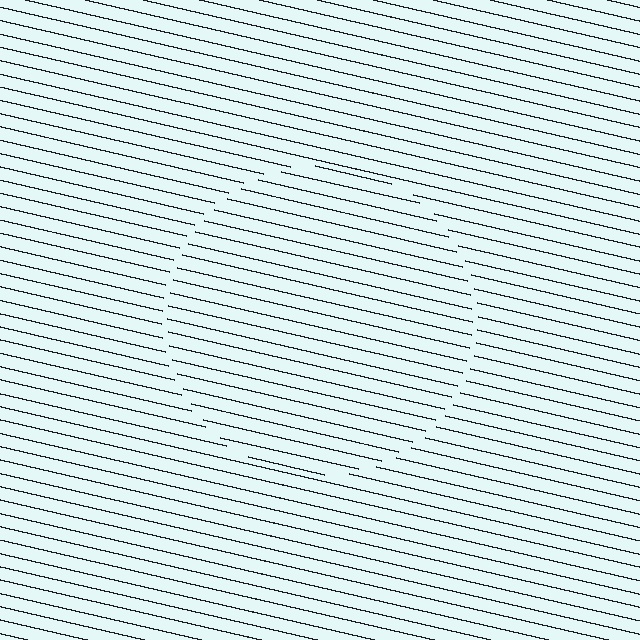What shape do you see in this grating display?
An illusory circle. The interior of the shape contains the same grating, shifted by half a period — the contour is defined by the phase discontinuity where line-ends from the inner and outer gratings abut.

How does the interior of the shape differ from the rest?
The interior of the shape contains the same grating, shifted by half a period — the contour is defined by the phase discontinuity where line-ends from the inner and outer gratings abut.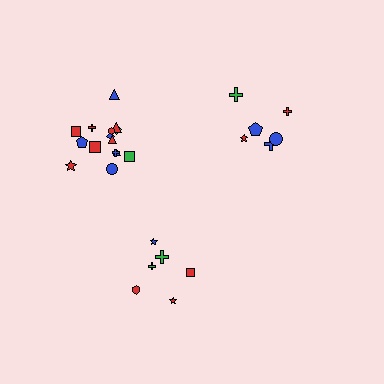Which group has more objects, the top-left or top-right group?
The top-left group.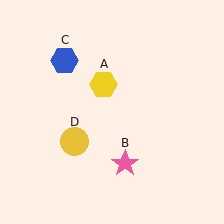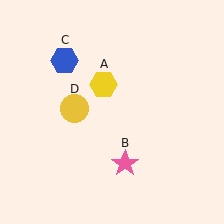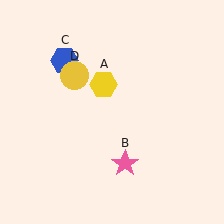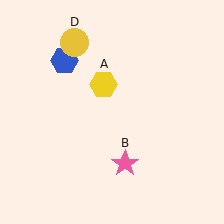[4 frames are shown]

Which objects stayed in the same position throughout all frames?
Yellow hexagon (object A) and pink star (object B) and blue hexagon (object C) remained stationary.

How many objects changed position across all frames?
1 object changed position: yellow circle (object D).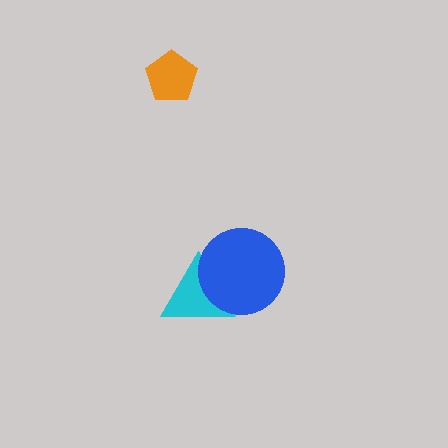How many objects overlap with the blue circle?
1 object overlaps with the blue circle.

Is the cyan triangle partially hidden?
Yes, it is partially covered by another shape.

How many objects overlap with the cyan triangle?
1 object overlaps with the cyan triangle.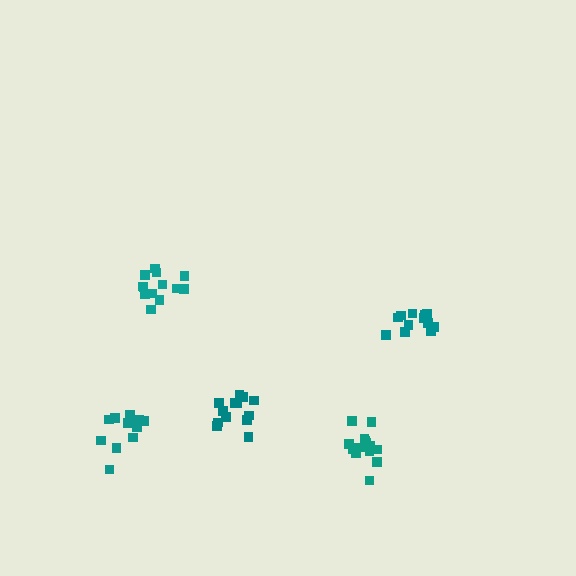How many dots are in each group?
Group 1: 13 dots, Group 2: 13 dots, Group 3: 15 dots, Group 4: 12 dots, Group 5: 13 dots (66 total).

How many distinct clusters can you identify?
There are 5 distinct clusters.